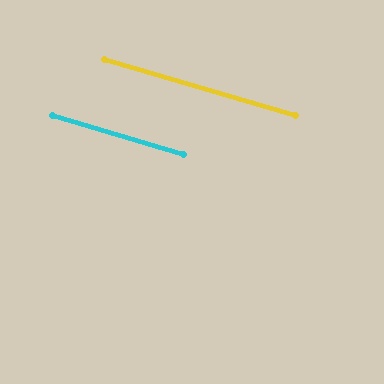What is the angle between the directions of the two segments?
Approximately 0 degrees.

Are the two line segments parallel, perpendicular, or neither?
Parallel — their directions differ by only 0.2°.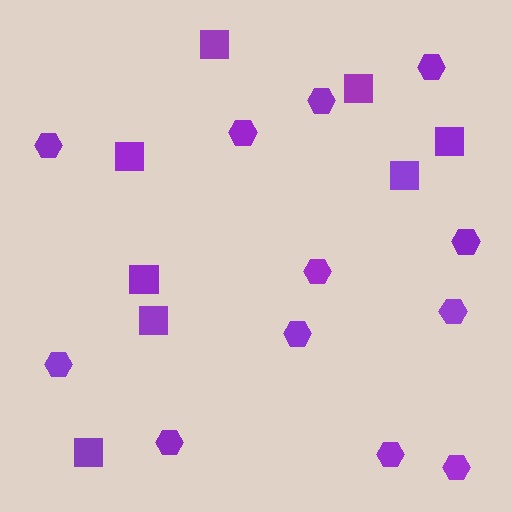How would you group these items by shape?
There are 2 groups: one group of squares (8) and one group of hexagons (12).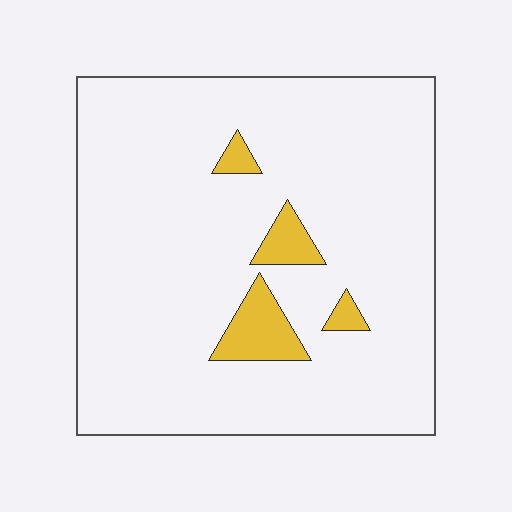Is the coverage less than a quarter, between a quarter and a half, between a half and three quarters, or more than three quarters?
Less than a quarter.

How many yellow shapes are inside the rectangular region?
4.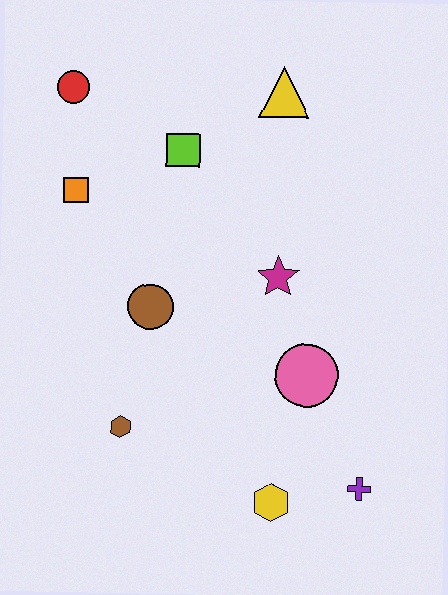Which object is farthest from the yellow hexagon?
The red circle is farthest from the yellow hexagon.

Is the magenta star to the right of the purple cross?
No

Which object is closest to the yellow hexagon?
The purple cross is closest to the yellow hexagon.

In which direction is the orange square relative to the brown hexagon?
The orange square is above the brown hexagon.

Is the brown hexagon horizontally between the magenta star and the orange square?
Yes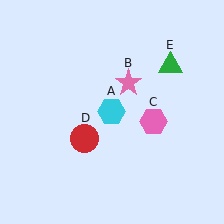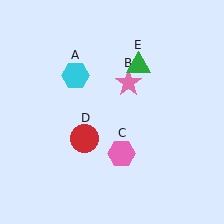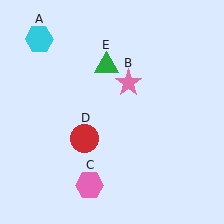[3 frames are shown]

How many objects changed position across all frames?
3 objects changed position: cyan hexagon (object A), pink hexagon (object C), green triangle (object E).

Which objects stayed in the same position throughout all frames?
Pink star (object B) and red circle (object D) remained stationary.